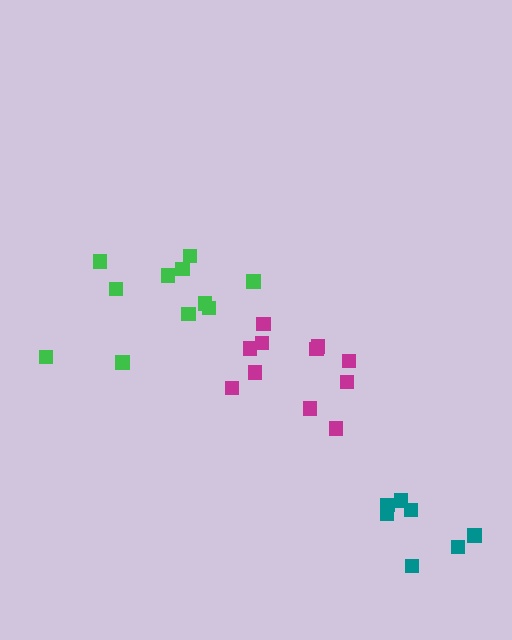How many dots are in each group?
Group 1: 7 dots, Group 2: 11 dots, Group 3: 11 dots (29 total).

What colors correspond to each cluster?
The clusters are colored: teal, green, magenta.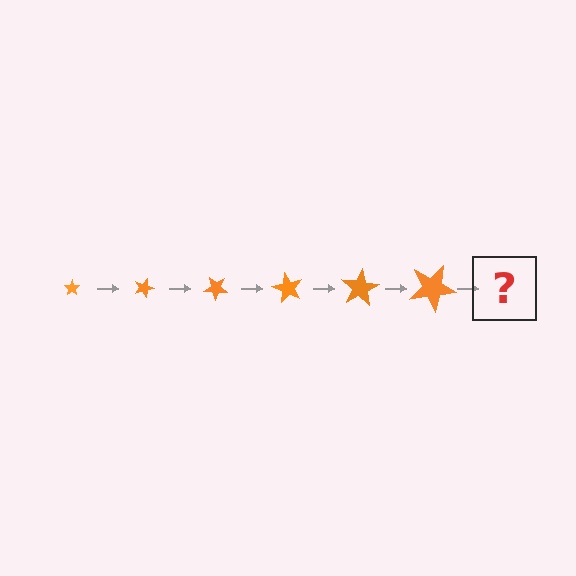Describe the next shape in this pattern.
It should be a star, larger than the previous one and rotated 120 degrees from the start.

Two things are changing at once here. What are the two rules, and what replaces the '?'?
The two rules are that the star grows larger each step and it rotates 20 degrees each step. The '?' should be a star, larger than the previous one and rotated 120 degrees from the start.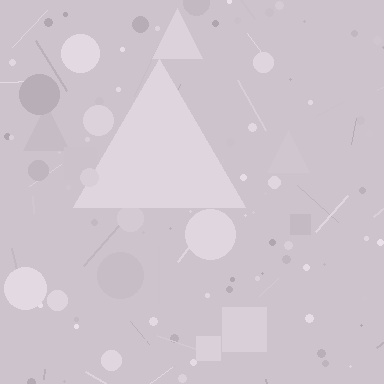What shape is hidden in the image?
A triangle is hidden in the image.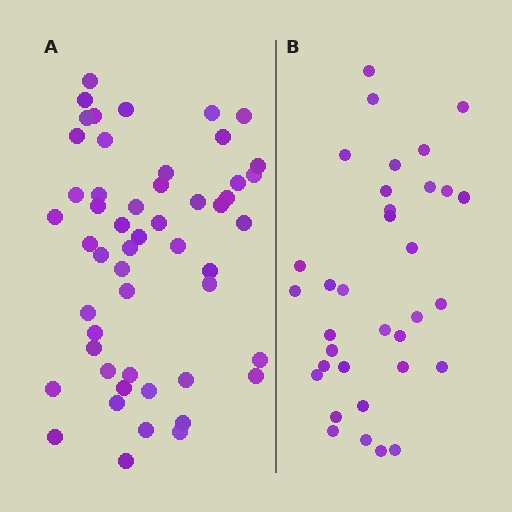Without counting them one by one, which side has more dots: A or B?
Region A (the left region) has more dots.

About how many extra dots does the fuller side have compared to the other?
Region A has approximately 20 more dots than region B.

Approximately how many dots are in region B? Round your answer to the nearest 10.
About 30 dots. (The exact count is 34, which rounds to 30.)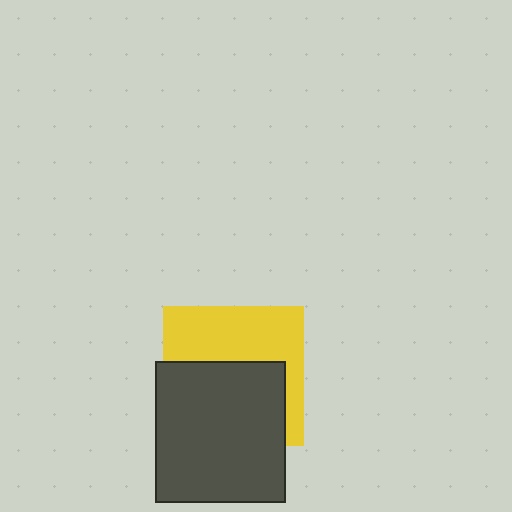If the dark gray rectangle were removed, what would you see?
You would see the complete yellow square.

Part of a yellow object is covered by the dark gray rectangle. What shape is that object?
It is a square.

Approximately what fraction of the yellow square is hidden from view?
Roughly 52% of the yellow square is hidden behind the dark gray rectangle.